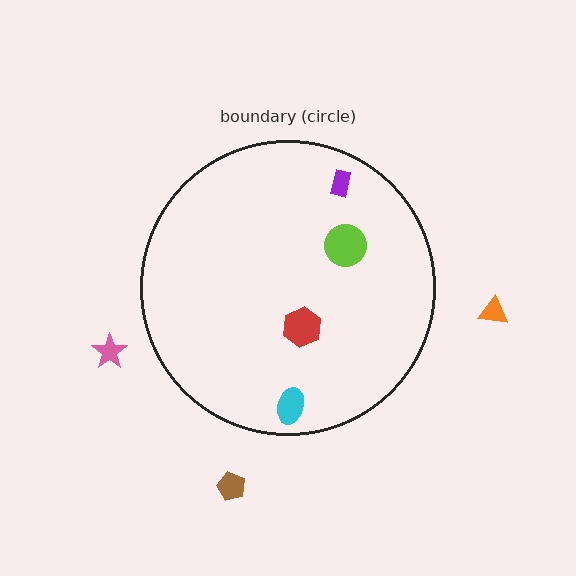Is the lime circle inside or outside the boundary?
Inside.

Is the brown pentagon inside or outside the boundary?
Outside.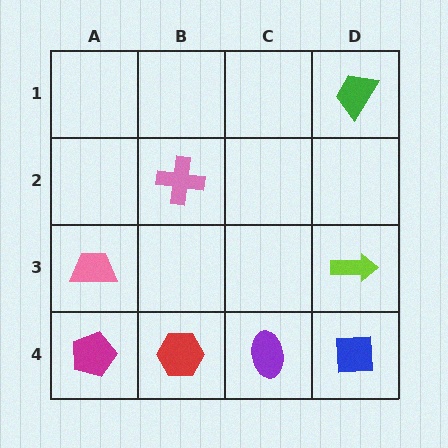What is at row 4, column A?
A magenta pentagon.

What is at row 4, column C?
A purple ellipse.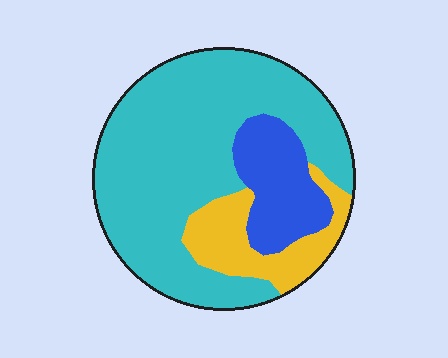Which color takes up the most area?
Cyan, at roughly 65%.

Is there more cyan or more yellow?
Cyan.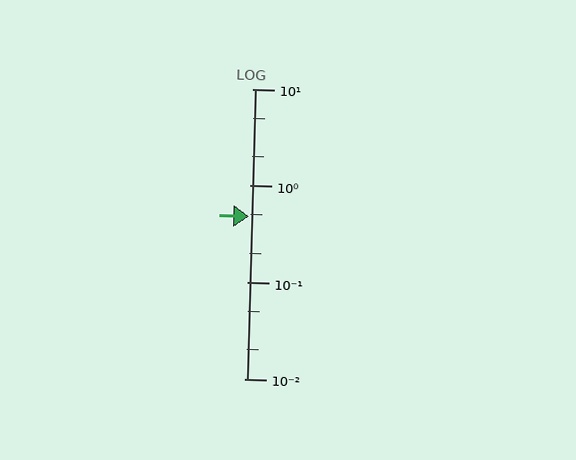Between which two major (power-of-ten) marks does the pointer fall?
The pointer is between 0.1 and 1.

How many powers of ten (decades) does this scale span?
The scale spans 3 decades, from 0.01 to 10.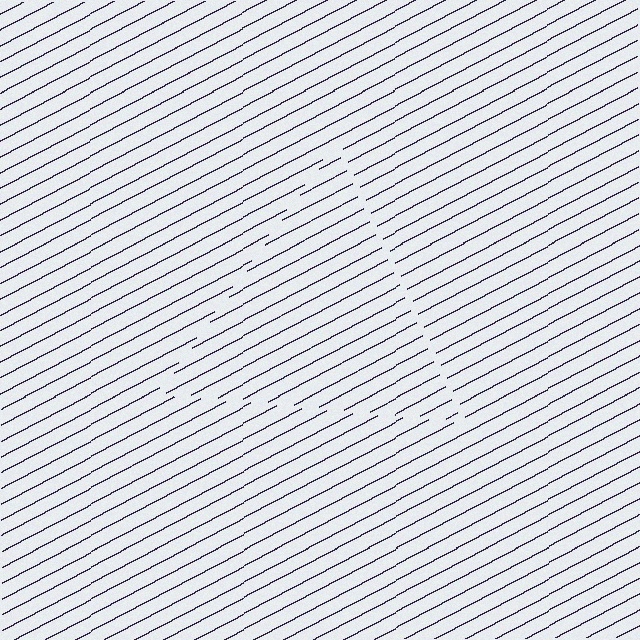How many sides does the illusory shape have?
3 sides — the line-ends trace a triangle.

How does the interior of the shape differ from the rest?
The interior of the shape contains the same grating, shifted by half a period — the contour is defined by the phase discontinuity where line-ends from the inner and outer gratings abut.